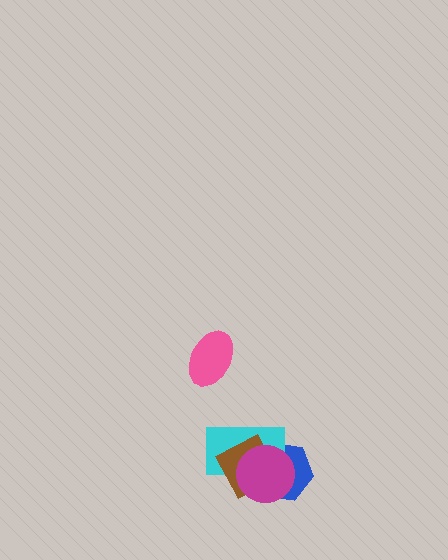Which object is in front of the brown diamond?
The magenta circle is in front of the brown diamond.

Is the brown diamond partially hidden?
Yes, it is partially covered by another shape.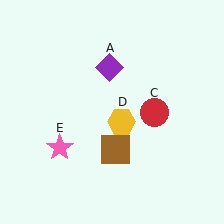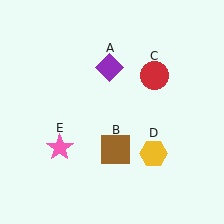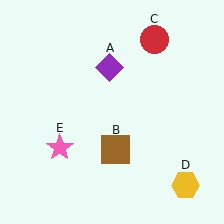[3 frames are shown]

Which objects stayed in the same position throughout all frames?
Purple diamond (object A) and brown square (object B) and pink star (object E) remained stationary.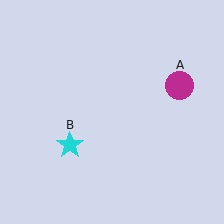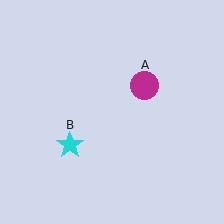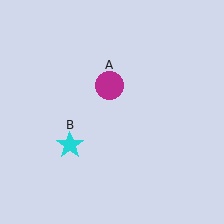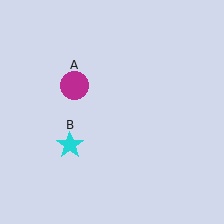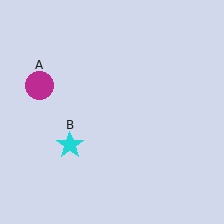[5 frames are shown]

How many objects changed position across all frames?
1 object changed position: magenta circle (object A).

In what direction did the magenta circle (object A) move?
The magenta circle (object A) moved left.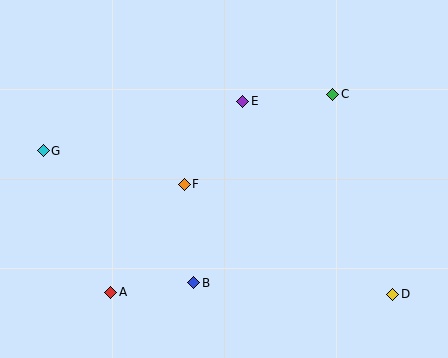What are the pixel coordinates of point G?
Point G is at (43, 151).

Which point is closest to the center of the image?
Point F at (184, 184) is closest to the center.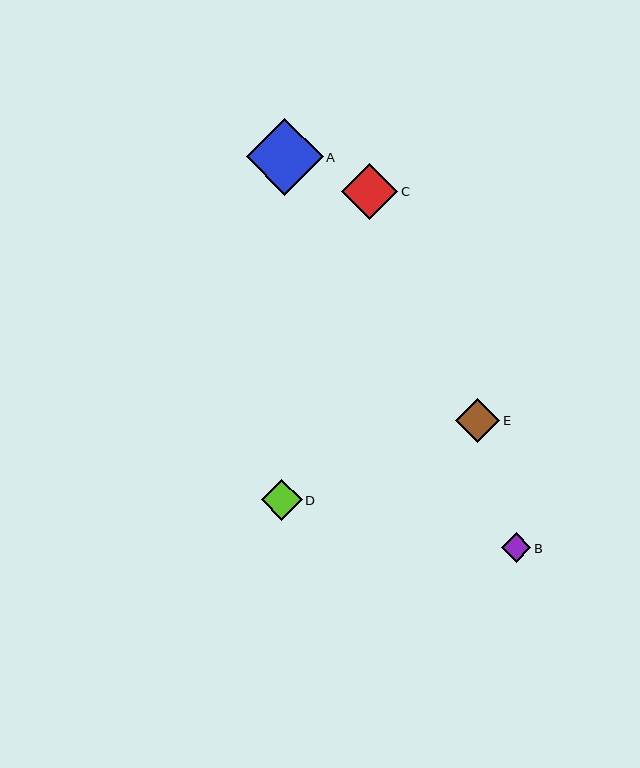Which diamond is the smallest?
Diamond B is the smallest with a size of approximately 29 pixels.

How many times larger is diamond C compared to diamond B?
Diamond C is approximately 1.9 times the size of diamond B.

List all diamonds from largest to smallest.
From largest to smallest: A, C, E, D, B.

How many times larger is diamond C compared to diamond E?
Diamond C is approximately 1.3 times the size of diamond E.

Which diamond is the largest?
Diamond A is the largest with a size of approximately 77 pixels.